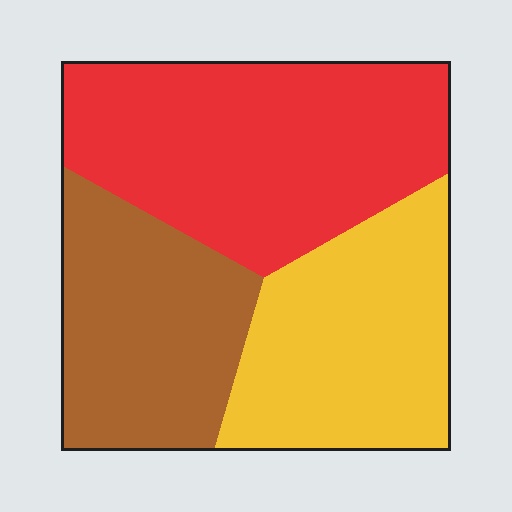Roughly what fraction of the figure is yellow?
Yellow takes up between a quarter and a half of the figure.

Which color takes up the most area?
Red, at roughly 40%.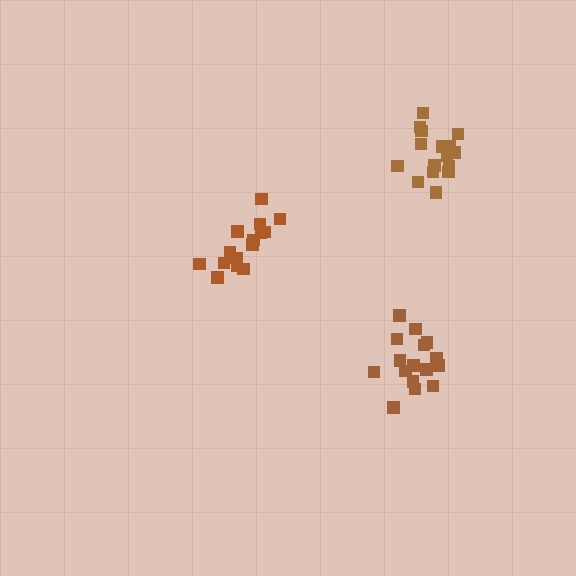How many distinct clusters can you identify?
There are 3 distinct clusters.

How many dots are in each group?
Group 1: 17 dots, Group 2: 15 dots, Group 3: 16 dots (48 total).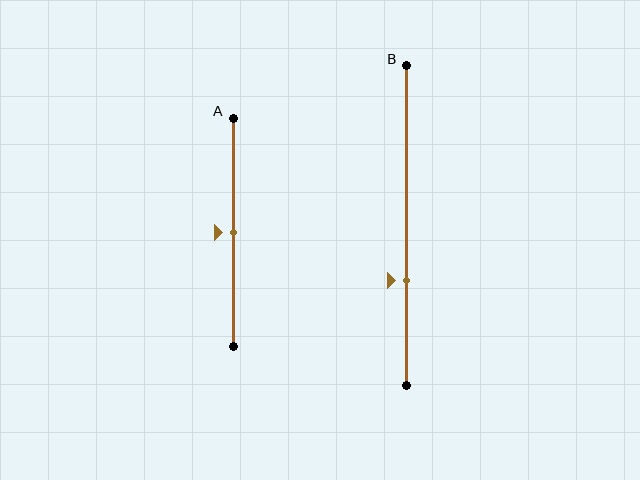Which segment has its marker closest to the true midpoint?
Segment A has its marker closest to the true midpoint.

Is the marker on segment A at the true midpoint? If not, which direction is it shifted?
Yes, the marker on segment A is at the true midpoint.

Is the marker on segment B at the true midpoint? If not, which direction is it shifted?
No, the marker on segment B is shifted downward by about 17% of the segment length.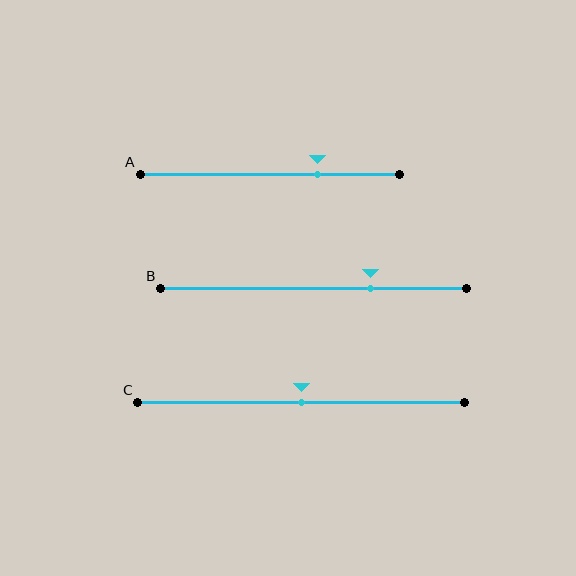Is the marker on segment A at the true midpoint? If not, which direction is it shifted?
No, the marker on segment A is shifted to the right by about 19% of the segment length.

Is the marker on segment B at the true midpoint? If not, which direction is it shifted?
No, the marker on segment B is shifted to the right by about 19% of the segment length.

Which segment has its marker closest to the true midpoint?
Segment C has its marker closest to the true midpoint.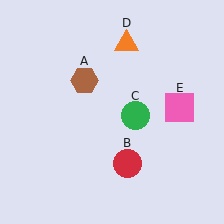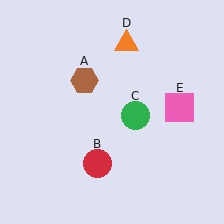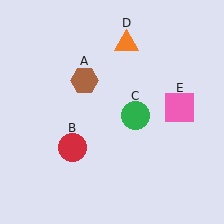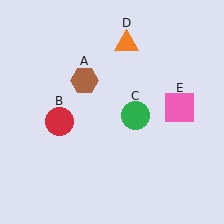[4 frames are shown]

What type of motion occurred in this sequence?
The red circle (object B) rotated clockwise around the center of the scene.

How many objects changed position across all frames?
1 object changed position: red circle (object B).